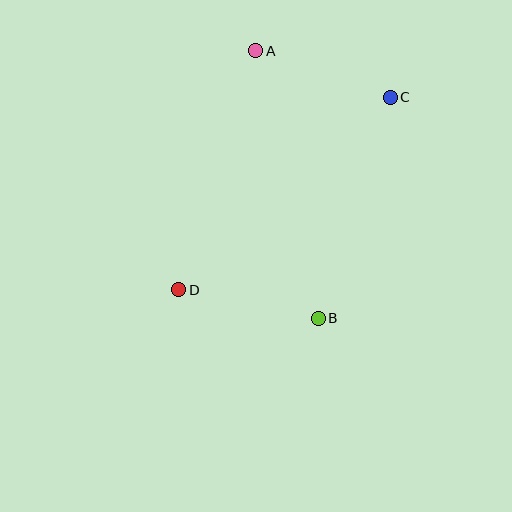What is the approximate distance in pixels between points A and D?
The distance between A and D is approximately 251 pixels.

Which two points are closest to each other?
Points B and D are closest to each other.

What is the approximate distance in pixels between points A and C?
The distance between A and C is approximately 142 pixels.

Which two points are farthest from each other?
Points C and D are farthest from each other.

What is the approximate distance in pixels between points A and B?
The distance between A and B is approximately 274 pixels.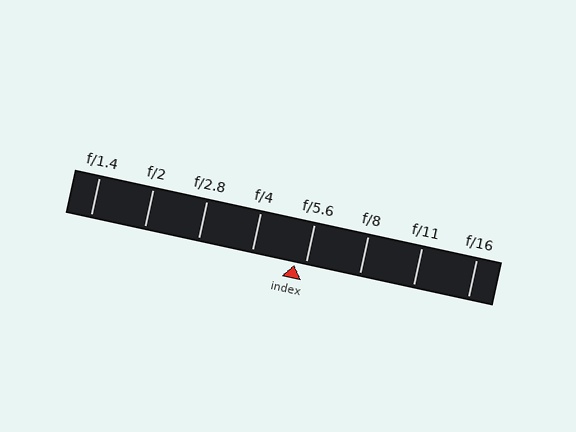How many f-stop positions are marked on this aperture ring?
There are 8 f-stop positions marked.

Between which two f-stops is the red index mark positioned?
The index mark is between f/4 and f/5.6.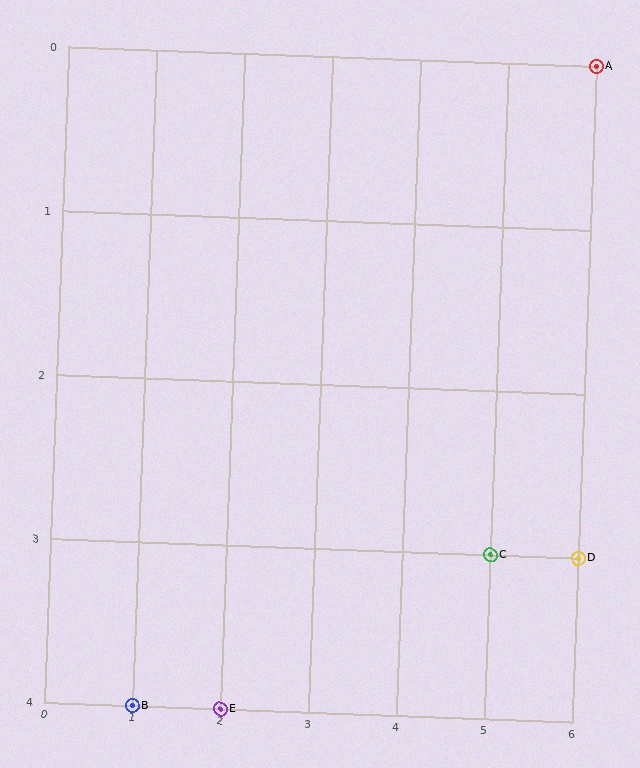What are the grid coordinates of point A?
Point A is at grid coordinates (6, 0).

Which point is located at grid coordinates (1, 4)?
Point B is at (1, 4).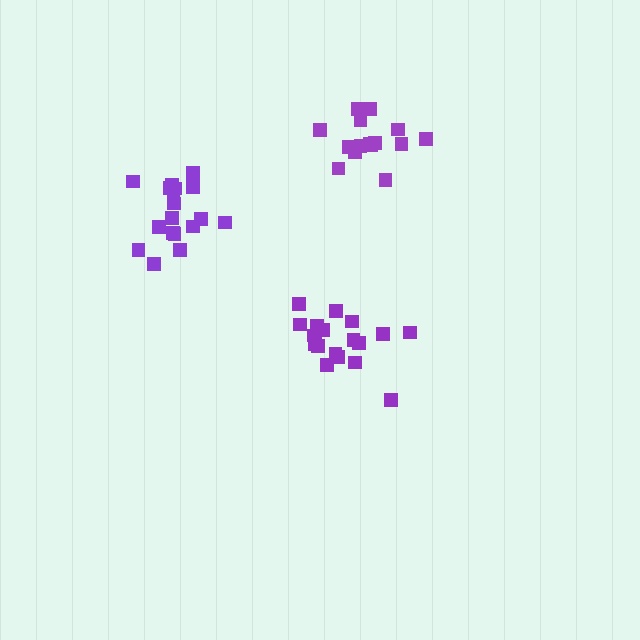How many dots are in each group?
Group 1: 18 dots, Group 2: 15 dots, Group 3: 18 dots (51 total).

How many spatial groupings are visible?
There are 3 spatial groupings.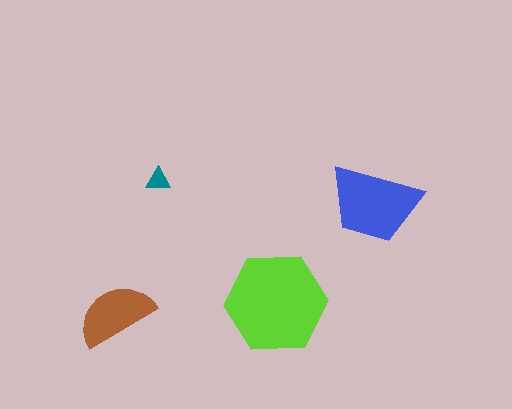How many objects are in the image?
There are 4 objects in the image.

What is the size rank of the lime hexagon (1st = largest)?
1st.